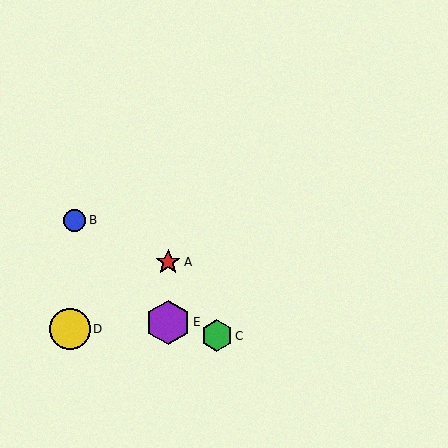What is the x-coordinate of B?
Object B is at x≈75.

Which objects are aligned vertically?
Objects A, E are aligned vertically.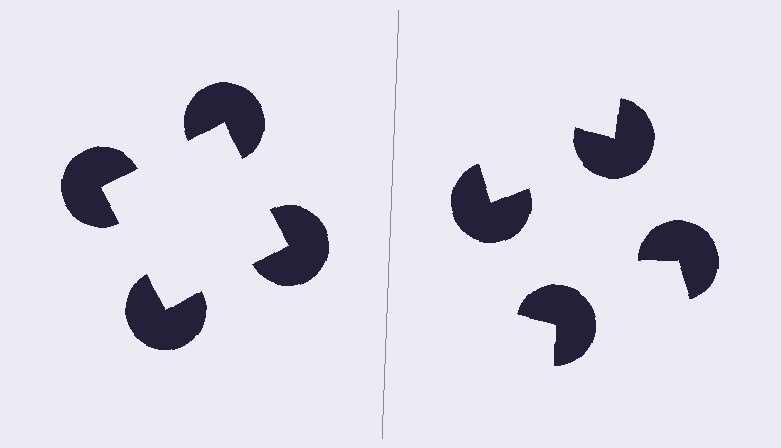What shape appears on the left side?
An illusory square.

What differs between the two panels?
The pac-man discs are positioned identically on both sides; only the wedge orientations differ. On the left they align to a square; on the right they are misaligned.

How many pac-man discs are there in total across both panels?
8 — 4 on each side.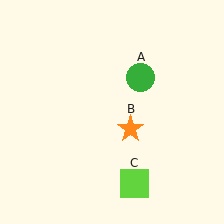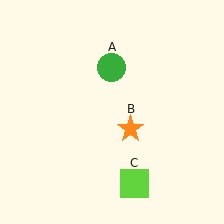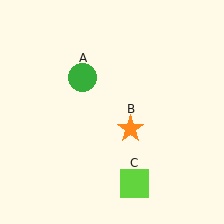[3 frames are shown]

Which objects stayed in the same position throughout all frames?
Orange star (object B) and lime square (object C) remained stationary.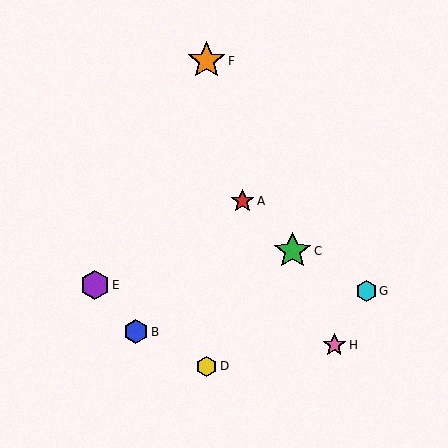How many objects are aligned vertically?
2 objects (D, F) are aligned vertically.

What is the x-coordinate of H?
Object H is at x≈334.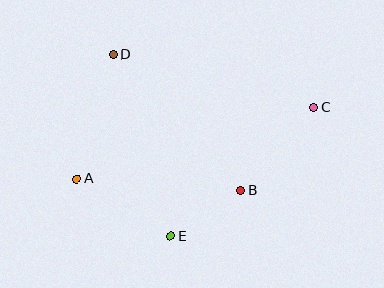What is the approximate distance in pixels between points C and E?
The distance between C and E is approximately 192 pixels.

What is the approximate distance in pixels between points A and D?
The distance between A and D is approximately 130 pixels.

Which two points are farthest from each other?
Points A and C are farthest from each other.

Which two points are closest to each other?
Points B and E are closest to each other.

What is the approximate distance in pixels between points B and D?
The distance between B and D is approximately 186 pixels.